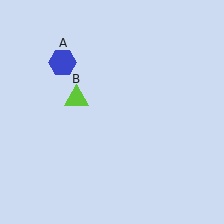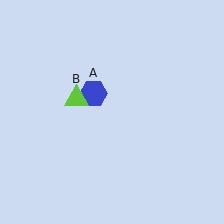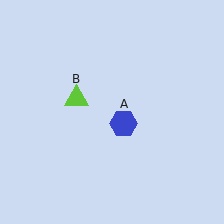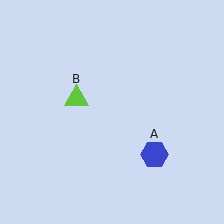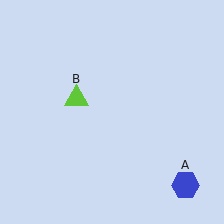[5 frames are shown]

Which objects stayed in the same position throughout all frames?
Lime triangle (object B) remained stationary.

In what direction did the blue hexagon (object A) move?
The blue hexagon (object A) moved down and to the right.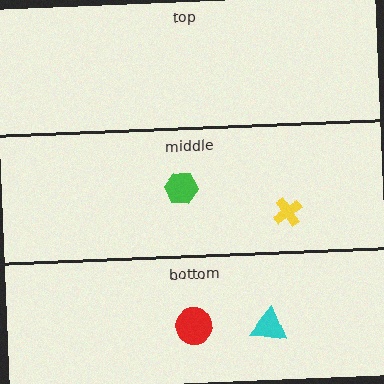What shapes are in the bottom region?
The red circle, the cyan triangle.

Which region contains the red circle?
The bottom region.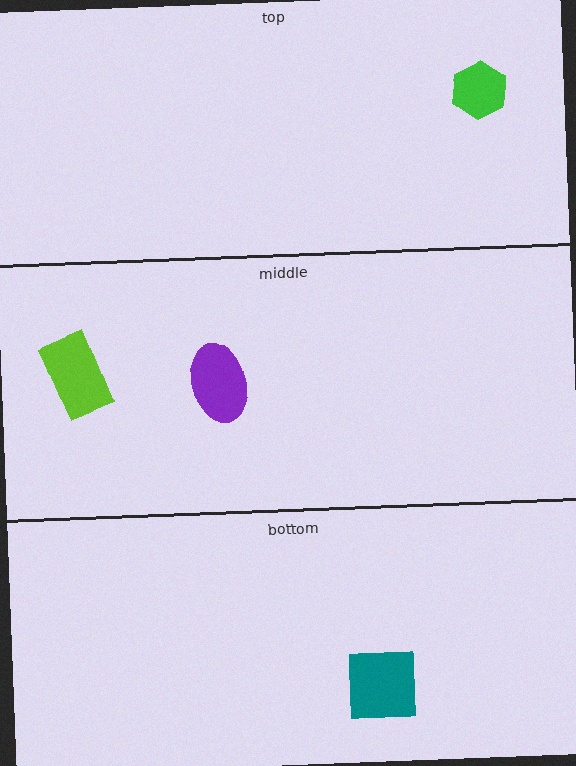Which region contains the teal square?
The bottom region.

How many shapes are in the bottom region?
1.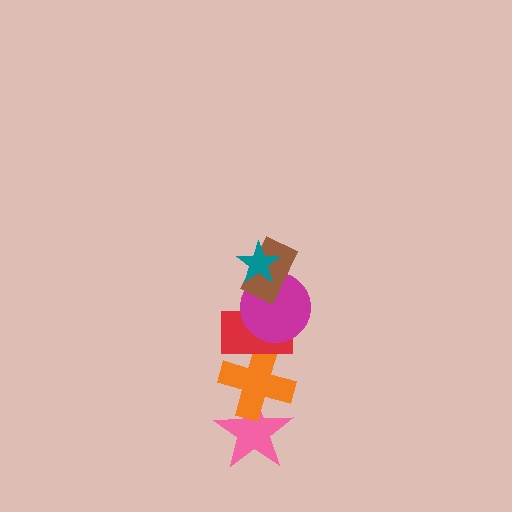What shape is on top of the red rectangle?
The magenta circle is on top of the red rectangle.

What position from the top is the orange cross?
The orange cross is 5th from the top.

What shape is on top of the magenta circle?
The brown rectangle is on top of the magenta circle.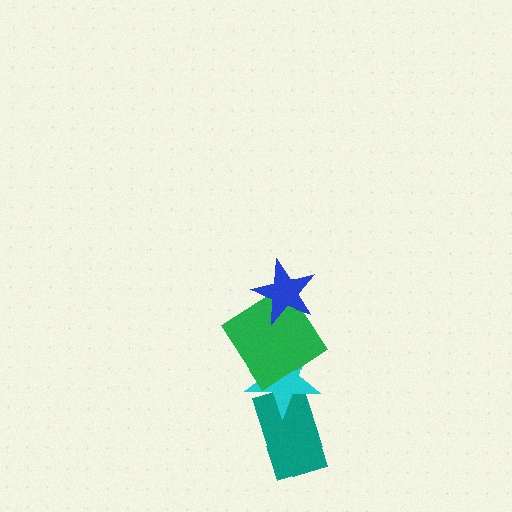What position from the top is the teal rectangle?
The teal rectangle is 4th from the top.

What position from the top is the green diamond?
The green diamond is 2nd from the top.